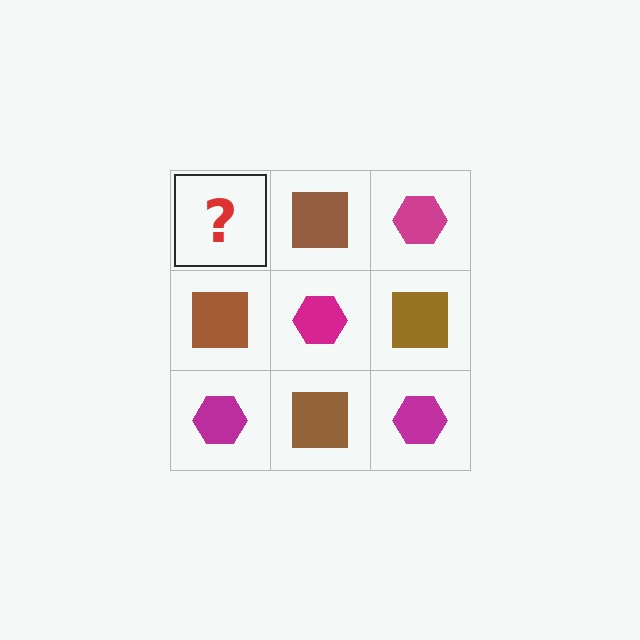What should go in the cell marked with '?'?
The missing cell should contain a magenta hexagon.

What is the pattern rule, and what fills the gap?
The rule is that it alternates magenta hexagon and brown square in a checkerboard pattern. The gap should be filled with a magenta hexagon.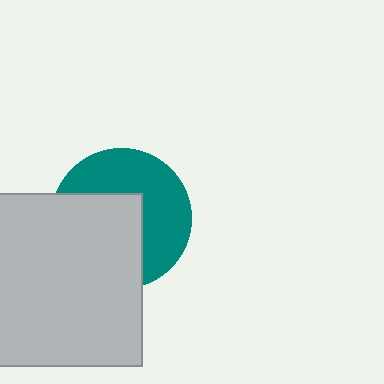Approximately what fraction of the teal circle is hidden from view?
Roughly 49% of the teal circle is hidden behind the light gray square.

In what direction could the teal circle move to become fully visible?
The teal circle could move toward the upper-right. That would shift it out from behind the light gray square entirely.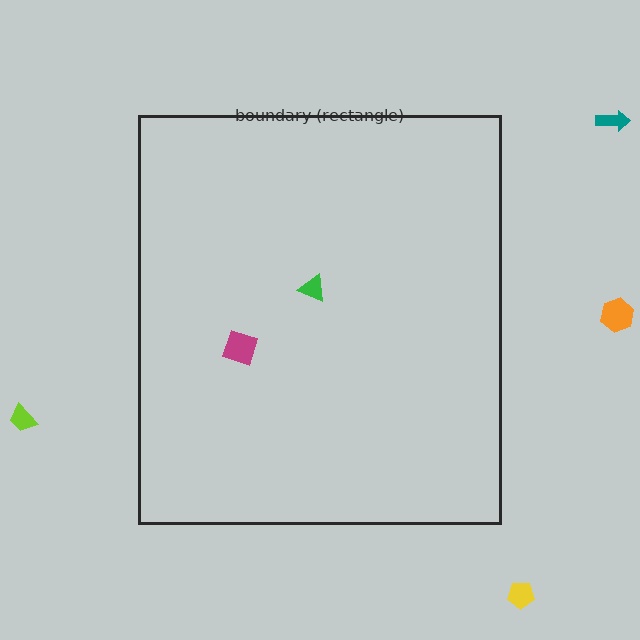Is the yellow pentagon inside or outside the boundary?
Outside.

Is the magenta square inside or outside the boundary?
Inside.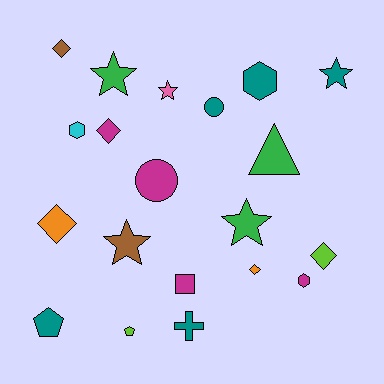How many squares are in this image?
There is 1 square.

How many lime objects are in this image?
There are 2 lime objects.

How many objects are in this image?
There are 20 objects.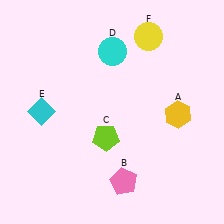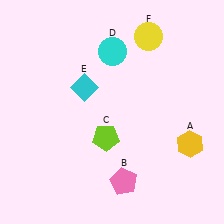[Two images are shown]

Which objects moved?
The objects that moved are: the yellow hexagon (A), the cyan diamond (E).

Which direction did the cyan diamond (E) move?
The cyan diamond (E) moved right.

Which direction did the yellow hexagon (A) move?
The yellow hexagon (A) moved down.